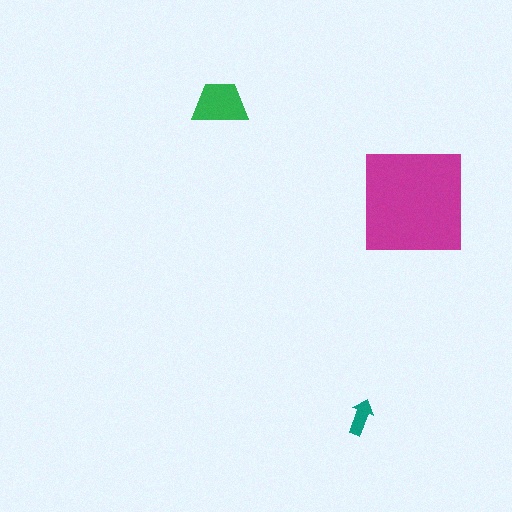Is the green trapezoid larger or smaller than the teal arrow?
Larger.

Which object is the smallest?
The teal arrow.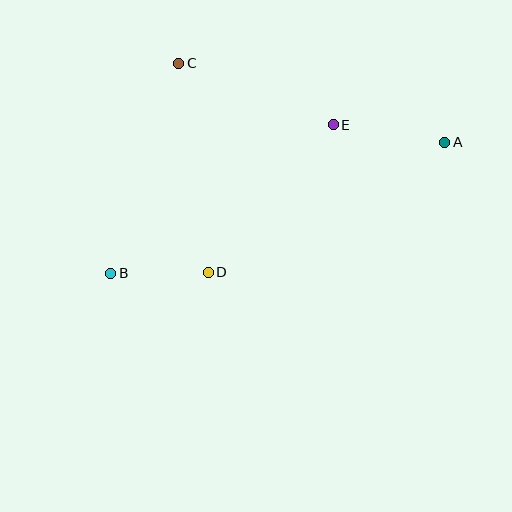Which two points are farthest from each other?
Points A and B are farthest from each other.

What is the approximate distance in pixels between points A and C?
The distance between A and C is approximately 278 pixels.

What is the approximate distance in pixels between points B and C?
The distance between B and C is approximately 221 pixels.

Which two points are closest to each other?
Points B and D are closest to each other.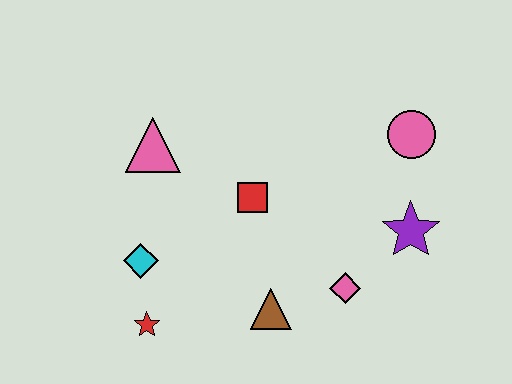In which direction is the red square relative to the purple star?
The red square is to the left of the purple star.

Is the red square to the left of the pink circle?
Yes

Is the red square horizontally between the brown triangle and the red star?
Yes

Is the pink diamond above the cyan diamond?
No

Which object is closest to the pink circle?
The purple star is closest to the pink circle.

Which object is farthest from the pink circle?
The red star is farthest from the pink circle.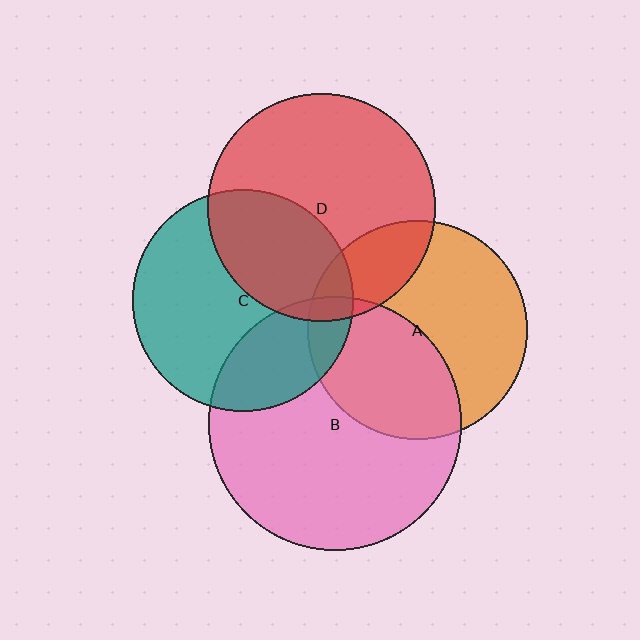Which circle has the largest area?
Circle B (pink).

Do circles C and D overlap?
Yes.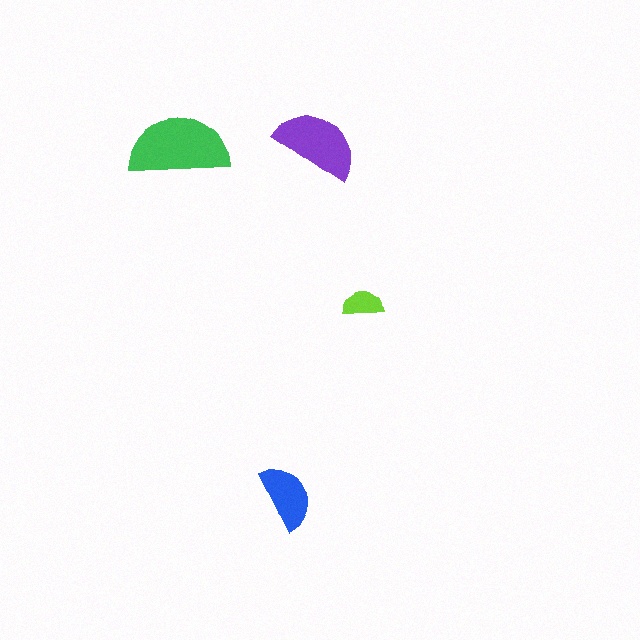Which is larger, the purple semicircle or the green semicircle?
The green one.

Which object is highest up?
The green semicircle is topmost.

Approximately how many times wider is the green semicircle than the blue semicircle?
About 1.5 times wider.